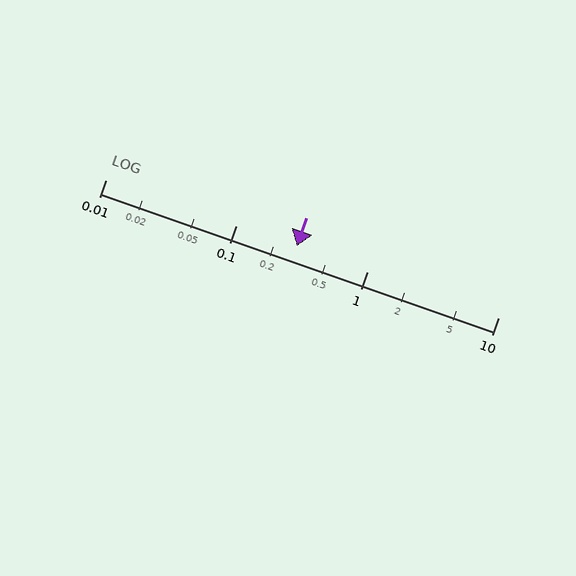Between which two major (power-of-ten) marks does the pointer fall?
The pointer is between 0.1 and 1.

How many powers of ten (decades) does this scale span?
The scale spans 3 decades, from 0.01 to 10.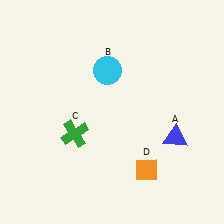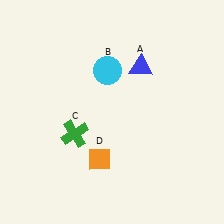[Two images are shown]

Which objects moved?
The objects that moved are: the blue triangle (A), the orange diamond (D).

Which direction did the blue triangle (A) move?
The blue triangle (A) moved up.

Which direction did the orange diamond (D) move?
The orange diamond (D) moved left.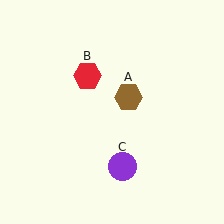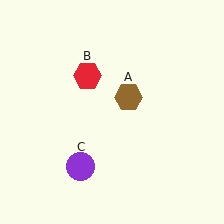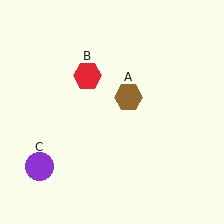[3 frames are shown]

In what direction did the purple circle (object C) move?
The purple circle (object C) moved left.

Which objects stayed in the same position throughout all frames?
Brown hexagon (object A) and red hexagon (object B) remained stationary.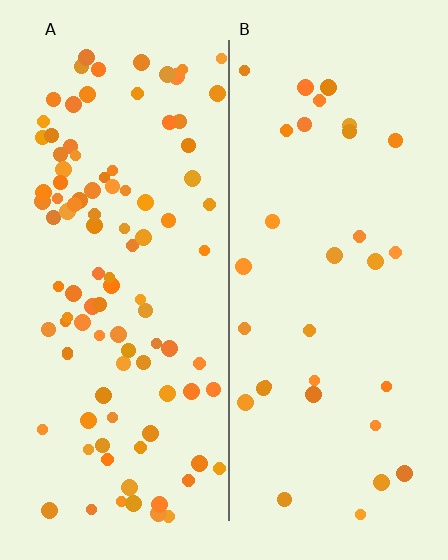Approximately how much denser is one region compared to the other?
Approximately 3.1× — region A over region B.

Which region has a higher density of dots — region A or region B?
A (the left).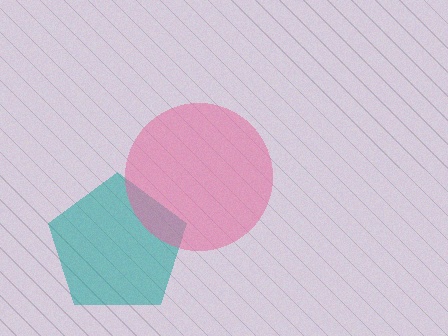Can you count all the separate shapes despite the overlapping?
Yes, there are 2 separate shapes.